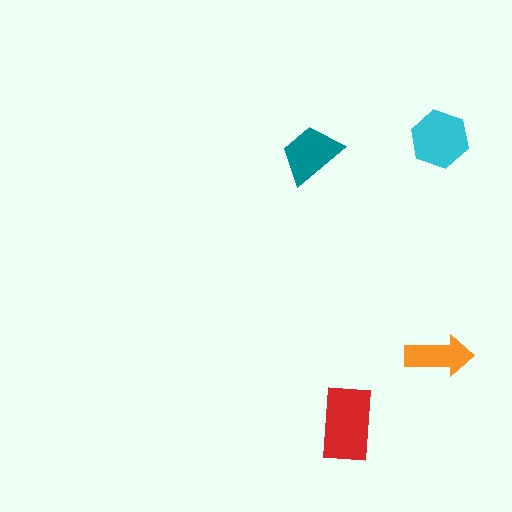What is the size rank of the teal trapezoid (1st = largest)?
3rd.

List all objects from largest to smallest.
The red rectangle, the cyan hexagon, the teal trapezoid, the orange arrow.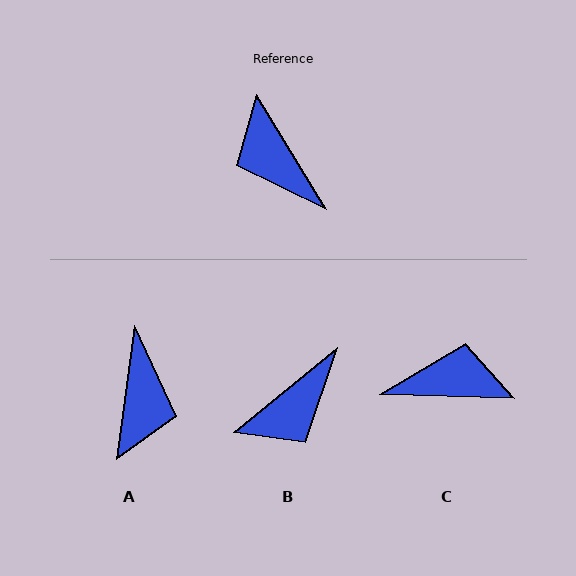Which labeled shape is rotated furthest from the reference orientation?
A, about 141 degrees away.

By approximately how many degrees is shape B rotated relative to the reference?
Approximately 98 degrees counter-clockwise.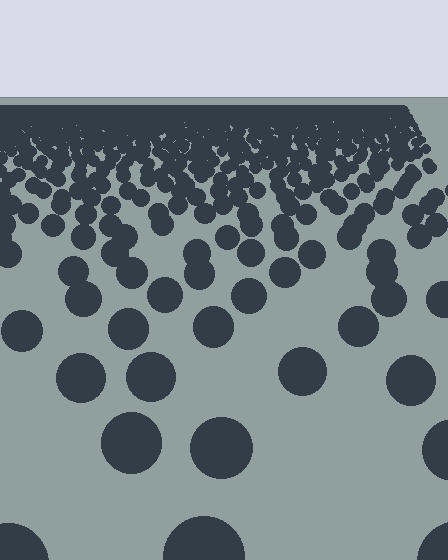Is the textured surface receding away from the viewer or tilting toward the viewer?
The surface is receding away from the viewer. Texture elements get smaller and denser toward the top.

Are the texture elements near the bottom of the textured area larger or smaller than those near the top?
Larger. Near the bottom, elements are closer to the viewer and appear at a bigger on-screen size.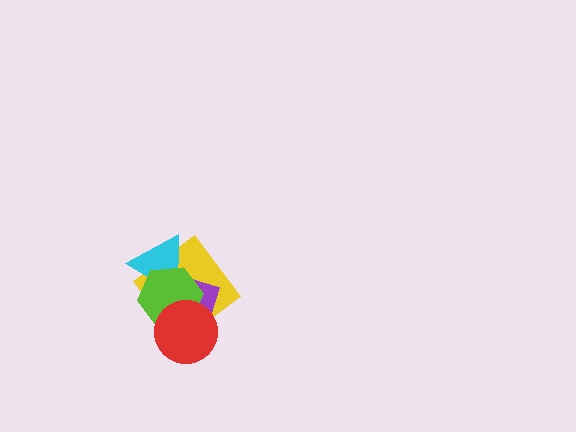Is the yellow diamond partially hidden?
Yes, it is partially covered by another shape.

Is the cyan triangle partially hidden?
Yes, it is partially covered by another shape.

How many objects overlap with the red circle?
3 objects overlap with the red circle.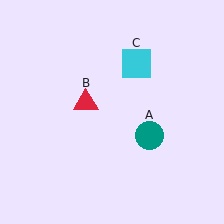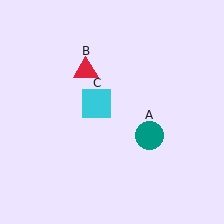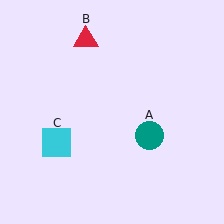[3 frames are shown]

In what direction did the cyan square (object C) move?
The cyan square (object C) moved down and to the left.